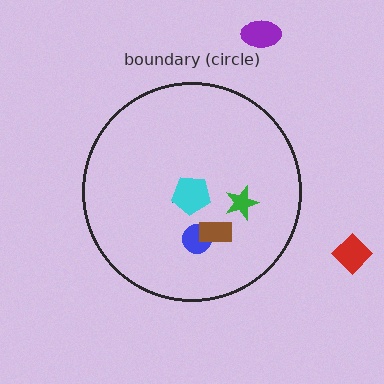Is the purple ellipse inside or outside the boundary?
Outside.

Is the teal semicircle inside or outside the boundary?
Inside.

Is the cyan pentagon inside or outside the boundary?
Inside.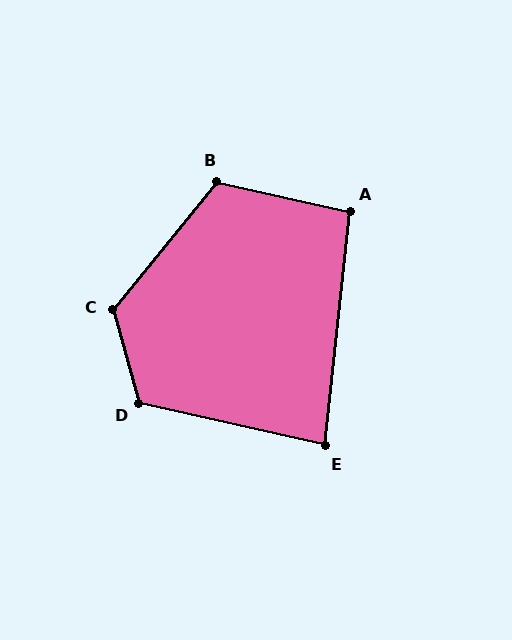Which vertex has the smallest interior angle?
E, at approximately 83 degrees.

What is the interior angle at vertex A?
Approximately 97 degrees (obtuse).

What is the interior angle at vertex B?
Approximately 116 degrees (obtuse).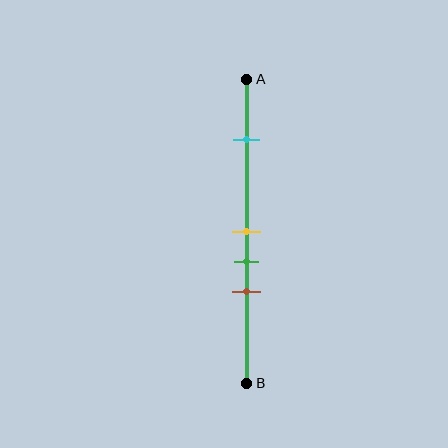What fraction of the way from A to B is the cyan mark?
The cyan mark is approximately 20% (0.2) of the way from A to B.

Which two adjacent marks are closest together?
The yellow and green marks are the closest adjacent pair.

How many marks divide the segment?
There are 4 marks dividing the segment.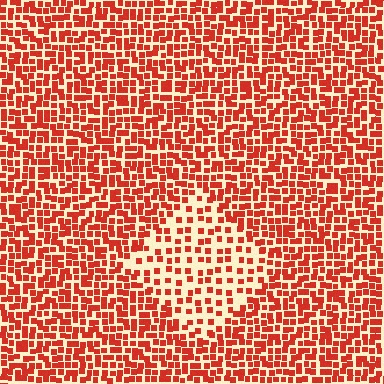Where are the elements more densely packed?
The elements are more densely packed outside the diamond boundary.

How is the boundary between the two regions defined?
The boundary is defined by a change in element density (approximately 2.0x ratio). All elements are the same color, size, and shape.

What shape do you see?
I see a diamond.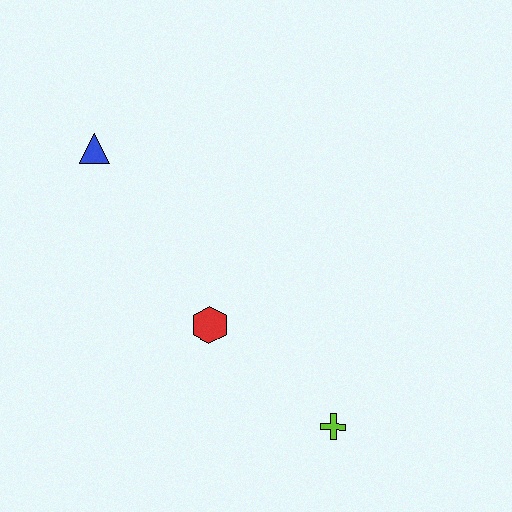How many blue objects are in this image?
There is 1 blue object.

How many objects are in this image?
There are 3 objects.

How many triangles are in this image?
There is 1 triangle.